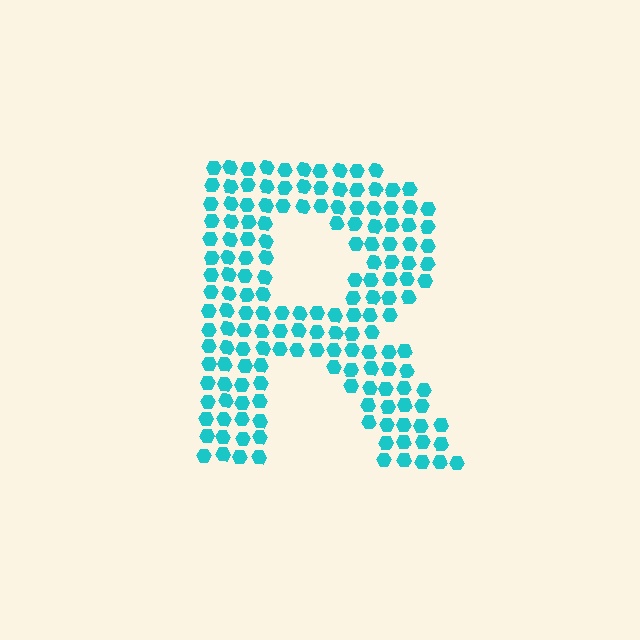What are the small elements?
The small elements are hexagons.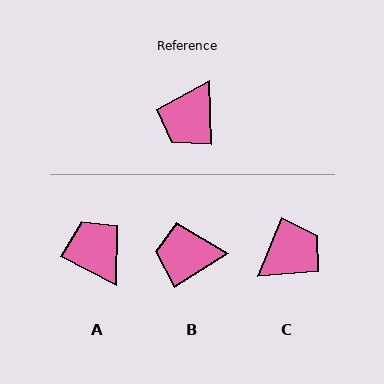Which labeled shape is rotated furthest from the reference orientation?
C, about 156 degrees away.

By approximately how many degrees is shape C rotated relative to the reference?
Approximately 156 degrees counter-clockwise.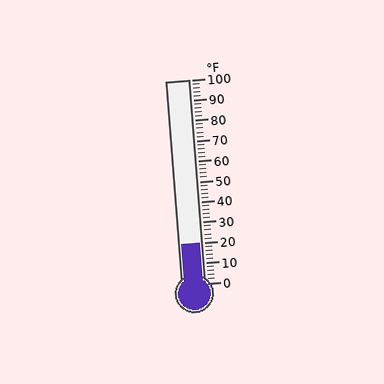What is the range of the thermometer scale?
The thermometer scale ranges from 0°F to 100°F.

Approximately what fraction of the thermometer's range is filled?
The thermometer is filled to approximately 20% of its range.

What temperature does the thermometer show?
The thermometer shows approximately 20°F.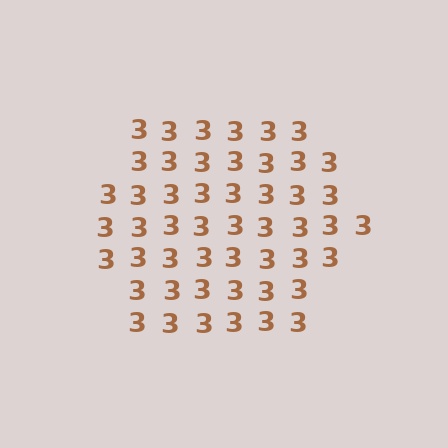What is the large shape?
The large shape is a hexagon.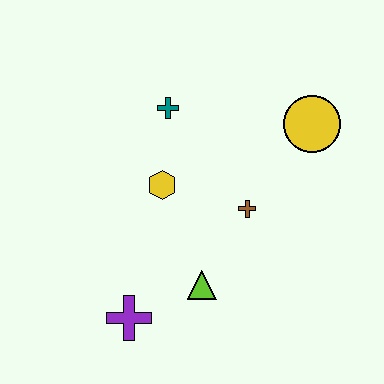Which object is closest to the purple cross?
The lime triangle is closest to the purple cross.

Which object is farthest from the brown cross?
The purple cross is farthest from the brown cross.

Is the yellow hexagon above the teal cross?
No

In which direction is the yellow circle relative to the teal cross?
The yellow circle is to the right of the teal cross.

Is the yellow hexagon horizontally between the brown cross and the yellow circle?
No